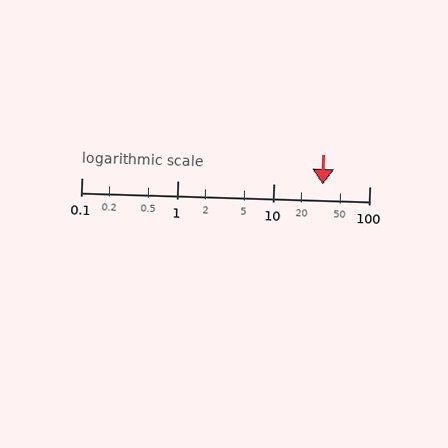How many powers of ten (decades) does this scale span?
The scale spans 3 decades, from 0.1 to 100.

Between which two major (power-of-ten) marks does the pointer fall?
The pointer is between 10 and 100.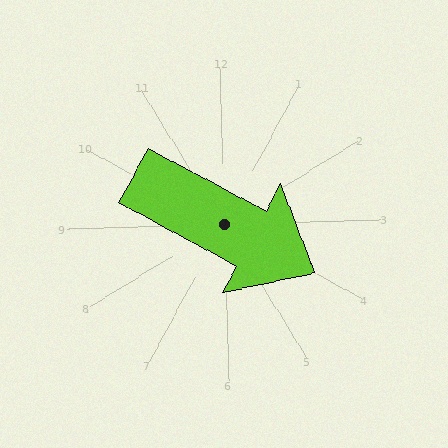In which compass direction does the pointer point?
Southeast.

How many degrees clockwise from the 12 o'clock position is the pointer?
Approximately 120 degrees.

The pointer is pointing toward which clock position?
Roughly 4 o'clock.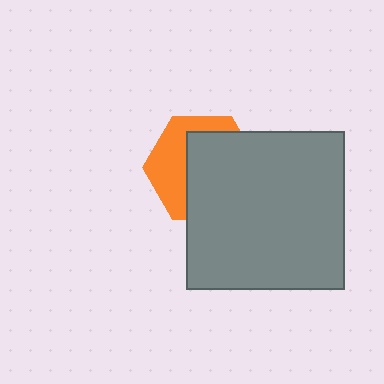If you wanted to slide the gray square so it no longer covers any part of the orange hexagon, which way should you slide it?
Slide it toward the lower-right — that is the most direct way to separate the two shapes.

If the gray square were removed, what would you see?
You would see the complete orange hexagon.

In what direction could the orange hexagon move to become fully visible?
The orange hexagon could move toward the upper-left. That would shift it out from behind the gray square entirely.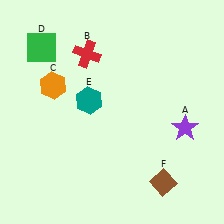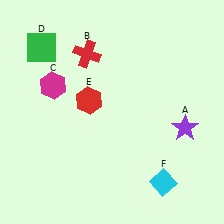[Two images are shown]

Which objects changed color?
C changed from orange to magenta. E changed from teal to red. F changed from brown to cyan.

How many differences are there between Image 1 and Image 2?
There are 3 differences between the two images.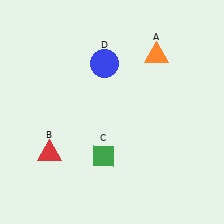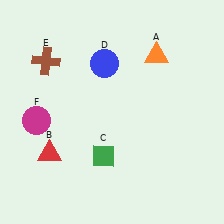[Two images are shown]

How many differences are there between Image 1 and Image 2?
There are 2 differences between the two images.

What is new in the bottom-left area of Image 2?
A magenta circle (F) was added in the bottom-left area of Image 2.